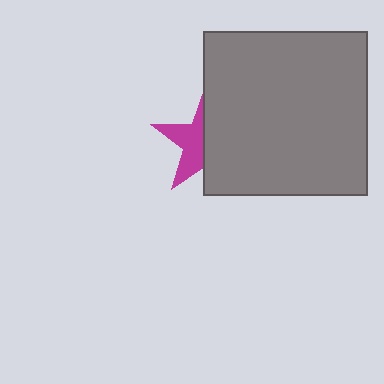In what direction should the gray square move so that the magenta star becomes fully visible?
The gray square should move right. That is the shortest direction to clear the overlap and leave the magenta star fully visible.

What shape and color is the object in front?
The object in front is a gray square.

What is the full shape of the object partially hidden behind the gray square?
The partially hidden object is a magenta star.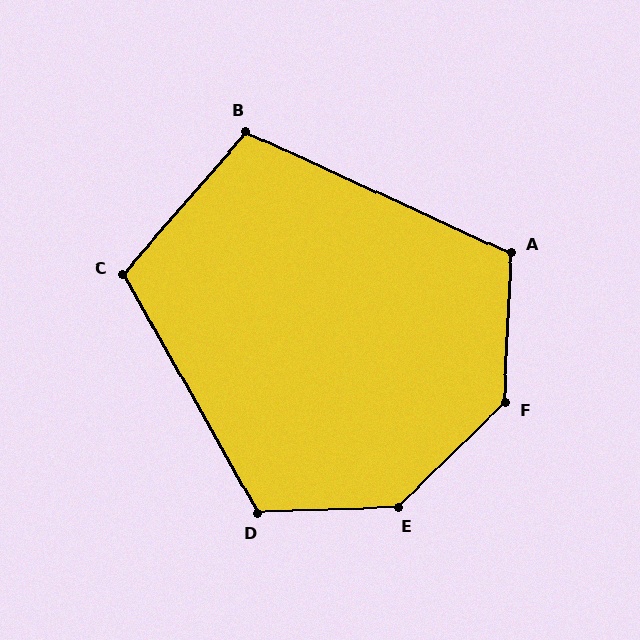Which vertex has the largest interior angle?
E, at approximately 138 degrees.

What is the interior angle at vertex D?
Approximately 117 degrees (obtuse).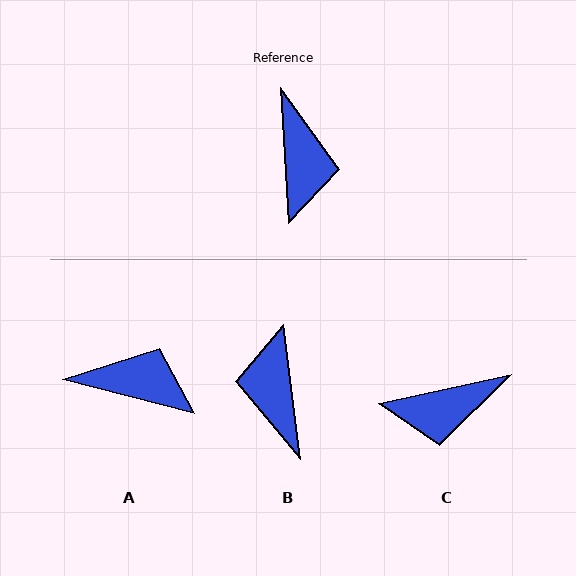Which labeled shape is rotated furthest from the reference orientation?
B, about 176 degrees away.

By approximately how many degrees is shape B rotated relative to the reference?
Approximately 176 degrees clockwise.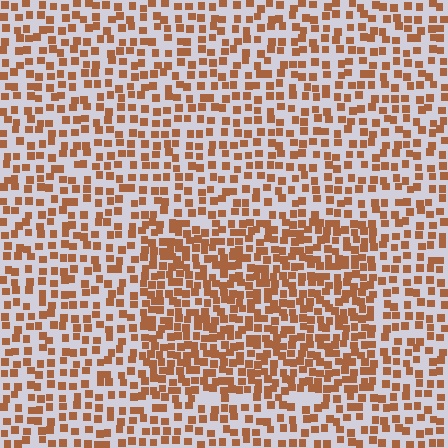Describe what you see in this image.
The image contains small brown elements arranged at two different densities. A rectangle-shaped region is visible where the elements are more densely packed than the surrounding area.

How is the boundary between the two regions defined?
The boundary is defined by a change in element density (approximately 1.7x ratio). All elements are the same color, size, and shape.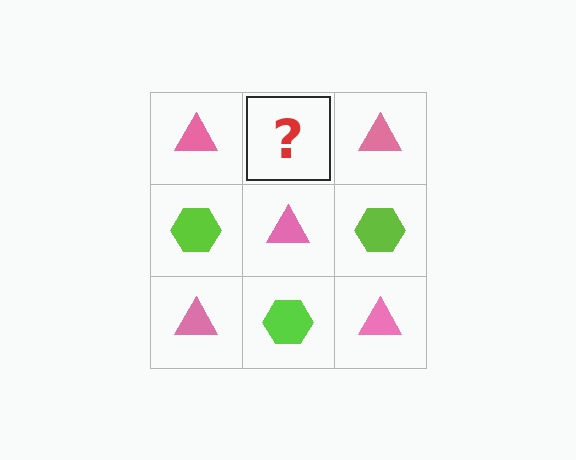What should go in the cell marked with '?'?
The missing cell should contain a lime hexagon.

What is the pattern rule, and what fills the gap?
The rule is that it alternates pink triangle and lime hexagon in a checkerboard pattern. The gap should be filled with a lime hexagon.